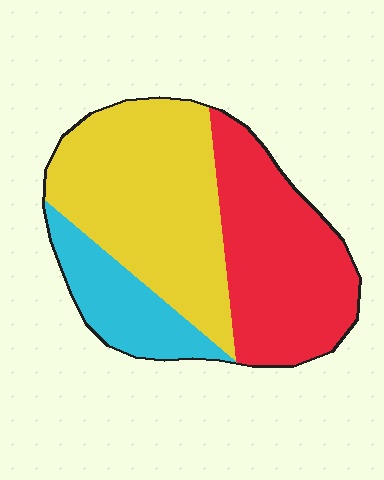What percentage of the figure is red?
Red takes up about three eighths (3/8) of the figure.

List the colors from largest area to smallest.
From largest to smallest: yellow, red, cyan.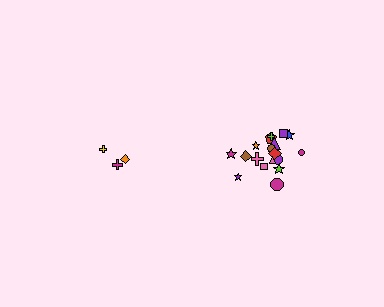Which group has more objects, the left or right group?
The right group.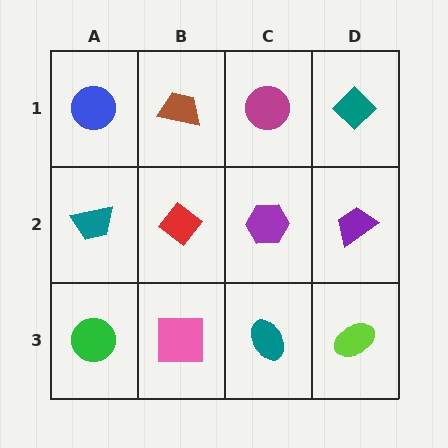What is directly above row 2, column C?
A magenta circle.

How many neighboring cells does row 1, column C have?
3.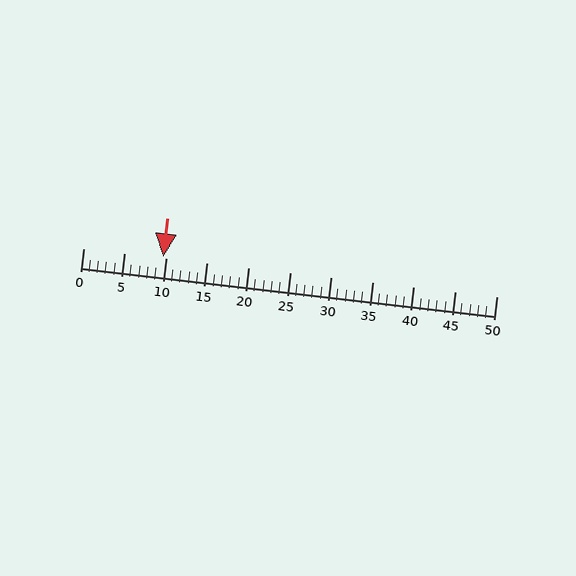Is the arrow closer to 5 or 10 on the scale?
The arrow is closer to 10.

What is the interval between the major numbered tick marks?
The major tick marks are spaced 5 units apart.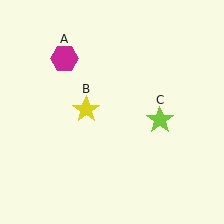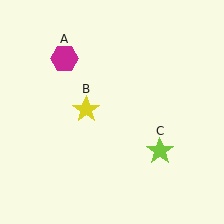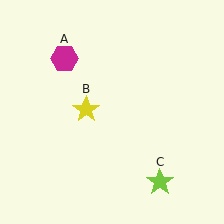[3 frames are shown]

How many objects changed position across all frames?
1 object changed position: lime star (object C).